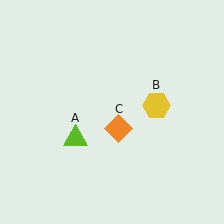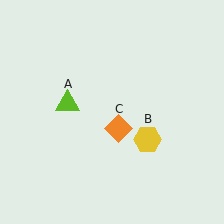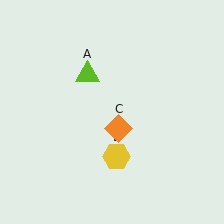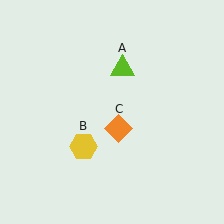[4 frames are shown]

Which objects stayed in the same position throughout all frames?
Orange diamond (object C) remained stationary.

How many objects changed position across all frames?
2 objects changed position: lime triangle (object A), yellow hexagon (object B).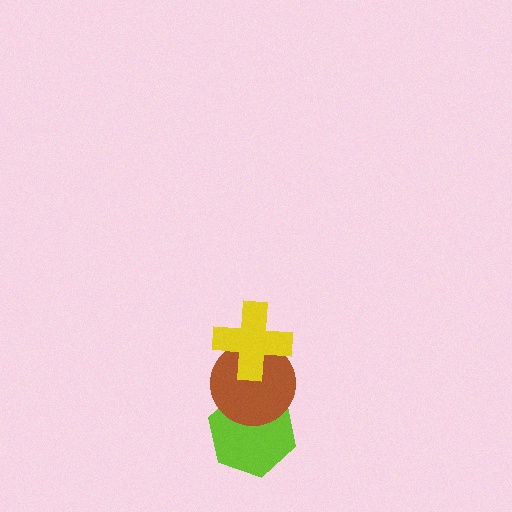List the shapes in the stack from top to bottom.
From top to bottom: the yellow cross, the brown circle, the lime hexagon.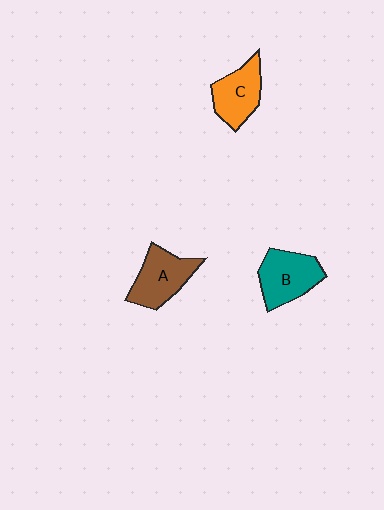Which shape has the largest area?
Shape B (teal).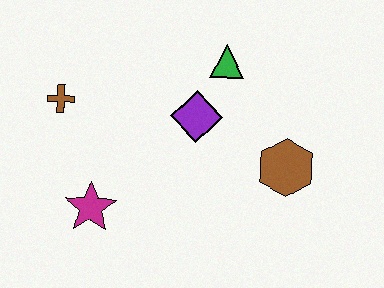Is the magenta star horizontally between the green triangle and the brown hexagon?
No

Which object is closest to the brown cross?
The magenta star is closest to the brown cross.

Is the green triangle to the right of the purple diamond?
Yes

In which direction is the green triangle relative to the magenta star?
The green triangle is above the magenta star.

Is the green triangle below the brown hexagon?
No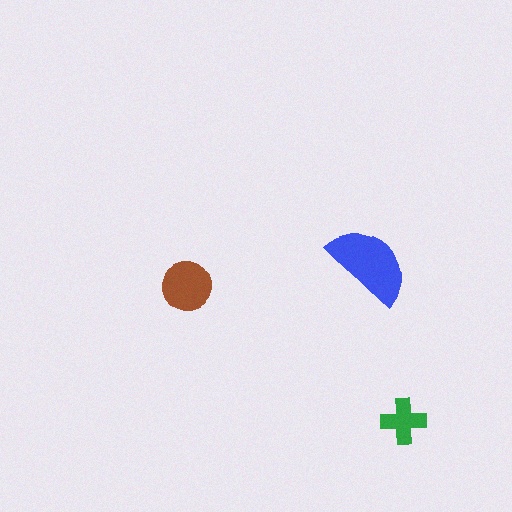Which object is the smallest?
The green cross.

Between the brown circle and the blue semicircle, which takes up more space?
The blue semicircle.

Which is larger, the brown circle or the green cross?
The brown circle.